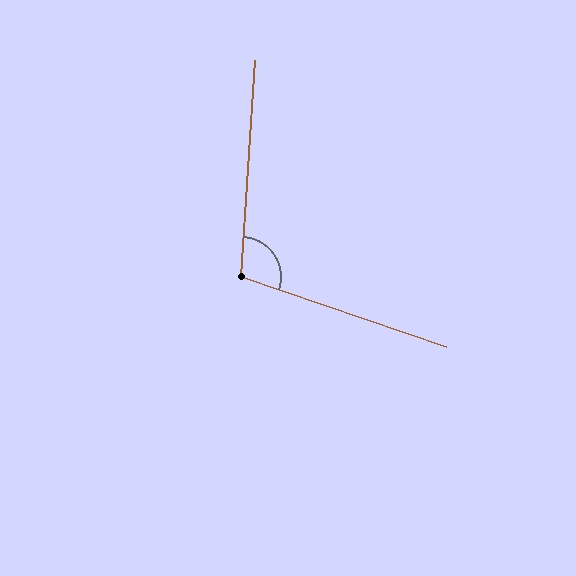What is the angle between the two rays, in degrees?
Approximately 105 degrees.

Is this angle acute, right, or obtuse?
It is obtuse.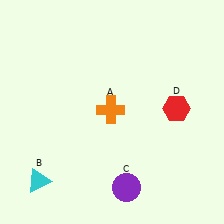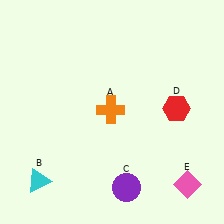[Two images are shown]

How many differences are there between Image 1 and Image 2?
There is 1 difference between the two images.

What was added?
A pink diamond (E) was added in Image 2.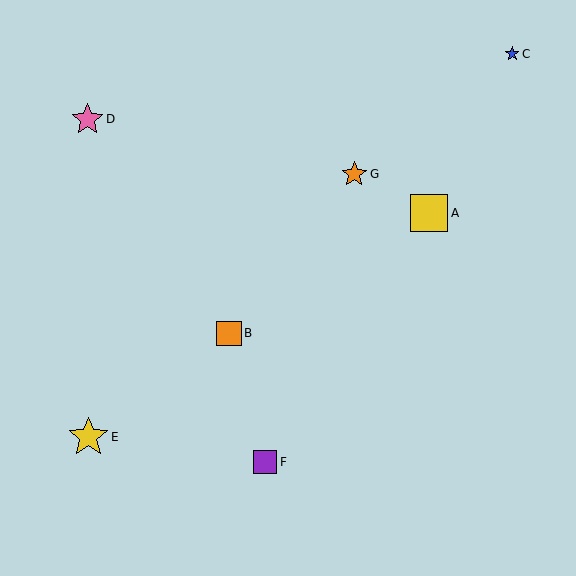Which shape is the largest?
The yellow star (labeled E) is the largest.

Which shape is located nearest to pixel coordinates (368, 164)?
The orange star (labeled G) at (354, 174) is nearest to that location.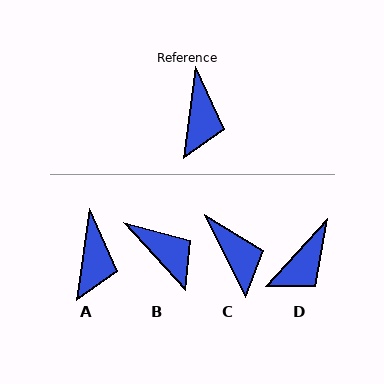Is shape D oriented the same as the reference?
No, it is off by about 35 degrees.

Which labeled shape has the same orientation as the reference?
A.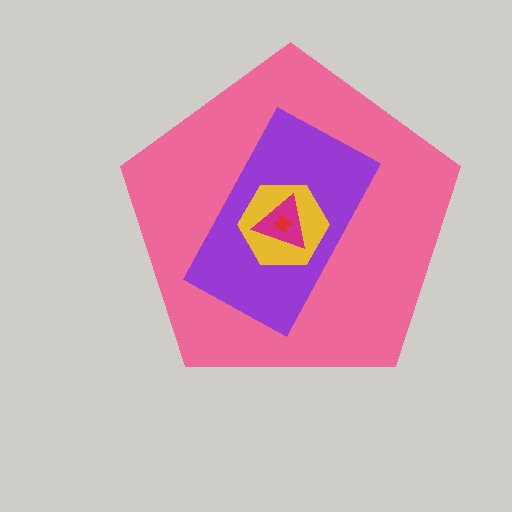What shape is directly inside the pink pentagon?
The purple rectangle.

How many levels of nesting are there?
5.